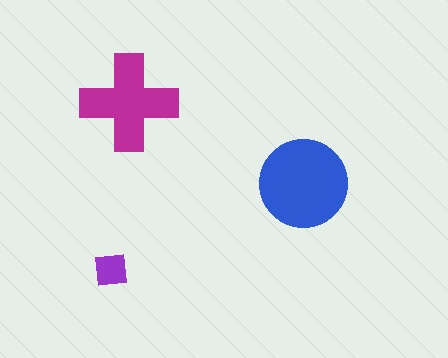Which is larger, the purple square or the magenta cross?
The magenta cross.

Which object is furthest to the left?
The purple square is leftmost.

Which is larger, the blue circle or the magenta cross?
The blue circle.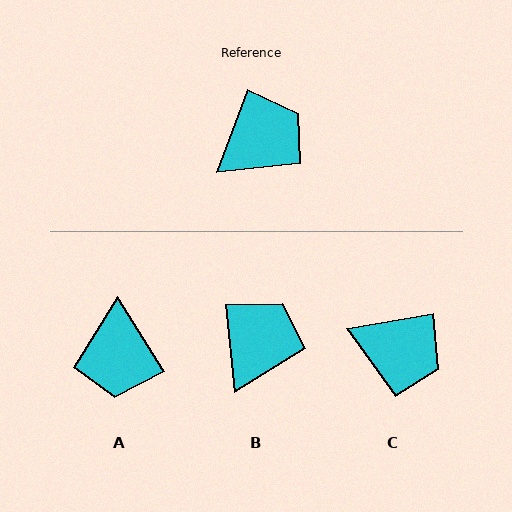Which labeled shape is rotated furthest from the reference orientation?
A, about 128 degrees away.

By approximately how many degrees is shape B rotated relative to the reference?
Approximately 26 degrees counter-clockwise.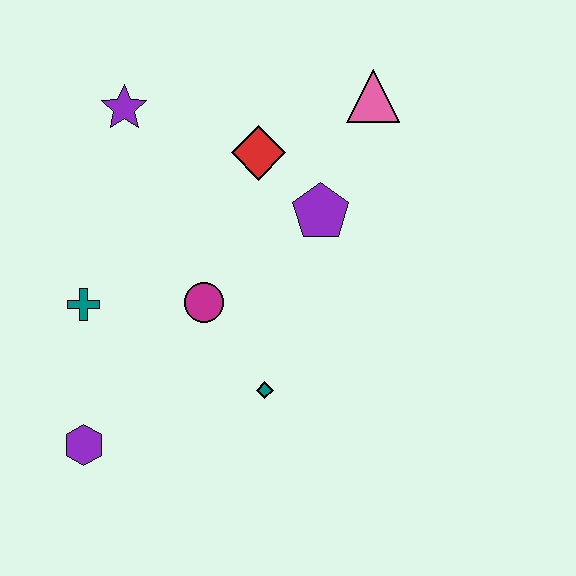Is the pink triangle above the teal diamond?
Yes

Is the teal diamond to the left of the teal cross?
No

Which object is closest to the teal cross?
The magenta circle is closest to the teal cross.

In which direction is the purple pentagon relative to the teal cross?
The purple pentagon is to the right of the teal cross.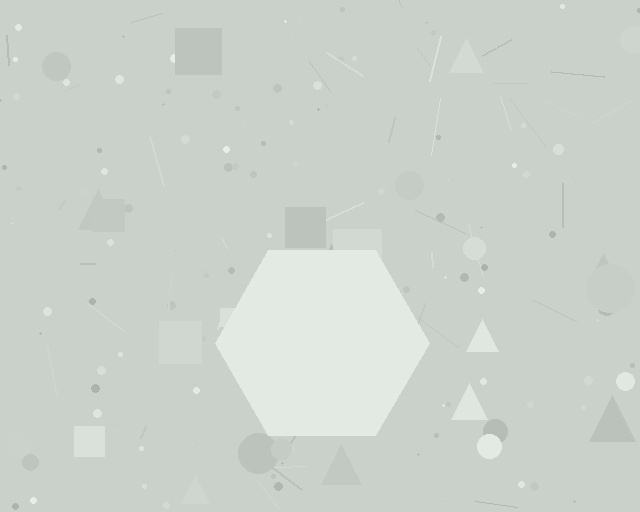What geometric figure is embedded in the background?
A hexagon is embedded in the background.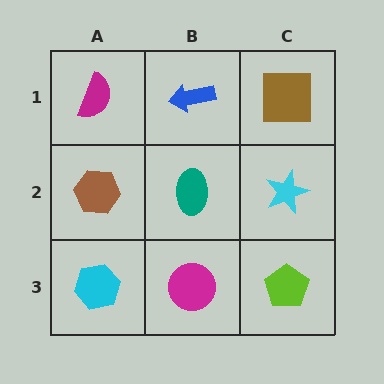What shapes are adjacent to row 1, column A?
A brown hexagon (row 2, column A), a blue arrow (row 1, column B).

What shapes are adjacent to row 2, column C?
A brown square (row 1, column C), a lime pentagon (row 3, column C), a teal ellipse (row 2, column B).